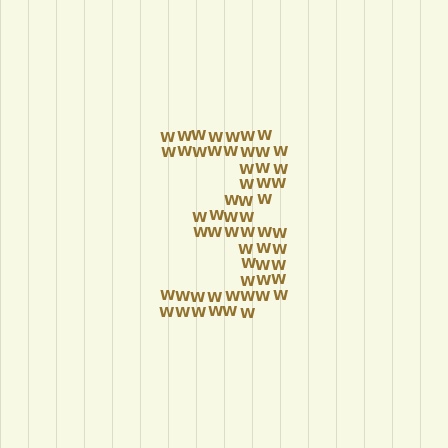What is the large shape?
The large shape is the digit 3.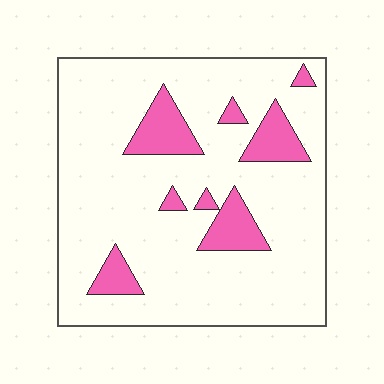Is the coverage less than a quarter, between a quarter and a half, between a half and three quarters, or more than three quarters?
Less than a quarter.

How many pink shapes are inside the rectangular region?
8.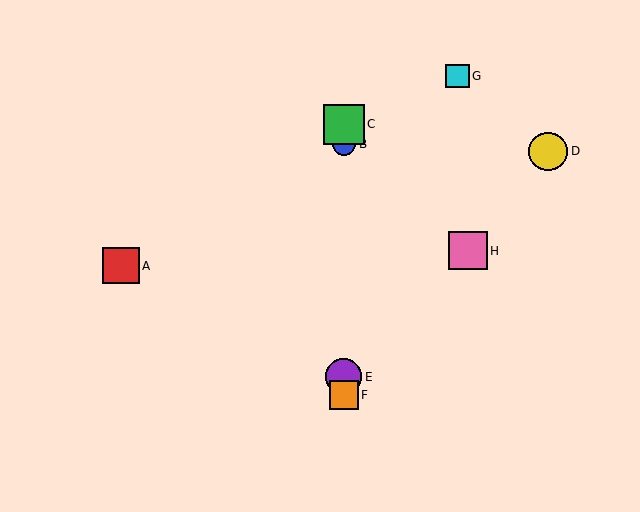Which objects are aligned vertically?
Objects B, C, E, F are aligned vertically.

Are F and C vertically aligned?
Yes, both are at x≈344.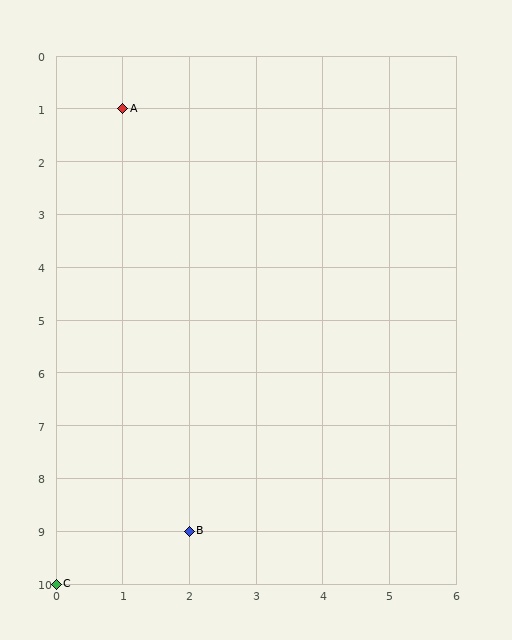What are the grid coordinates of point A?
Point A is at grid coordinates (1, 1).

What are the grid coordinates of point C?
Point C is at grid coordinates (0, 10).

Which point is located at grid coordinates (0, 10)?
Point C is at (0, 10).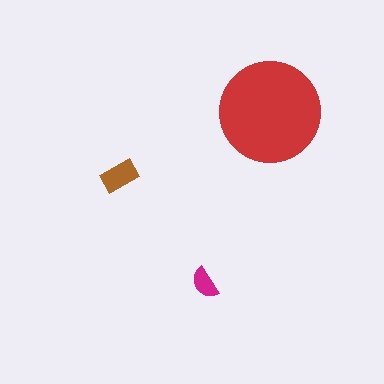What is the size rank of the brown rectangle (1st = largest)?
2nd.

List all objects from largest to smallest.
The red circle, the brown rectangle, the magenta semicircle.